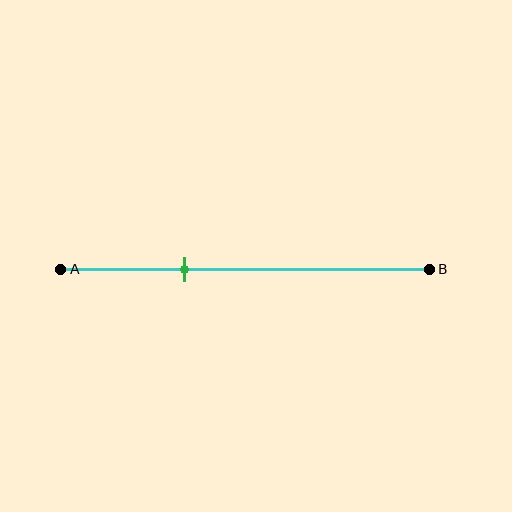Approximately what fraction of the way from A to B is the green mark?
The green mark is approximately 35% of the way from A to B.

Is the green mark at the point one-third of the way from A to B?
Yes, the mark is approximately at the one-third point.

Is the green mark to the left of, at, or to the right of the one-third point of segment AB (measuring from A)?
The green mark is approximately at the one-third point of segment AB.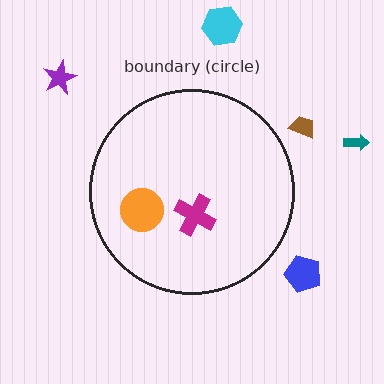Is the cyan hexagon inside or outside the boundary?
Outside.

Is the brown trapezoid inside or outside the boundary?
Outside.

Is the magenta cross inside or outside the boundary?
Inside.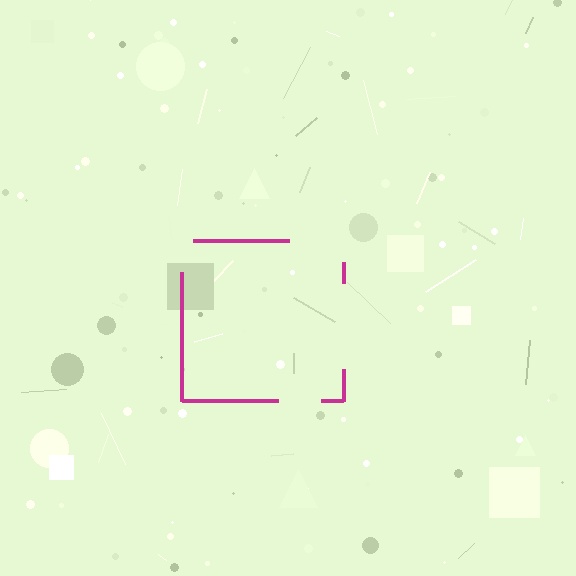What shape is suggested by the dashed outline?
The dashed outline suggests a square.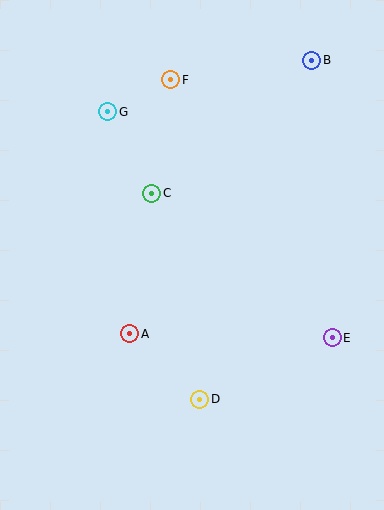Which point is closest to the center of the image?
Point C at (152, 193) is closest to the center.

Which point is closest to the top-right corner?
Point B is closest to the top-right corner.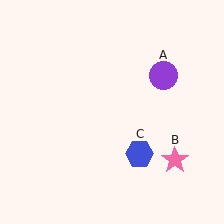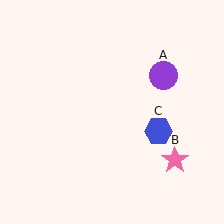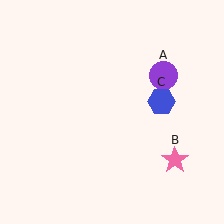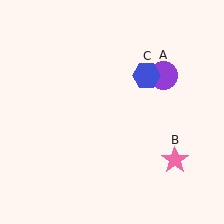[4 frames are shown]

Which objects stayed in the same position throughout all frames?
Purple circle (object A) and pink star (object B) remained stationary.